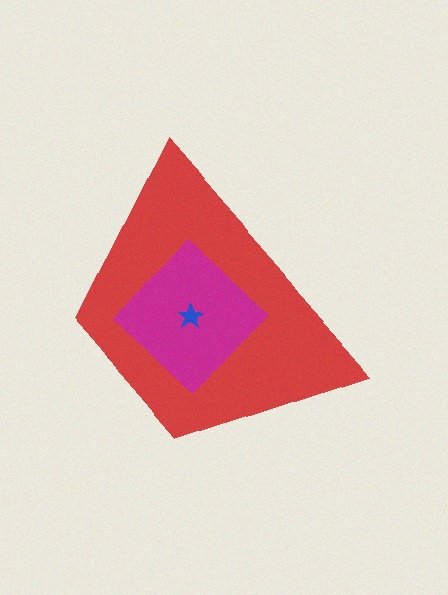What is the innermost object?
The blue star.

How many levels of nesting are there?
3.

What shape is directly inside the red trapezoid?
The magenta diamond.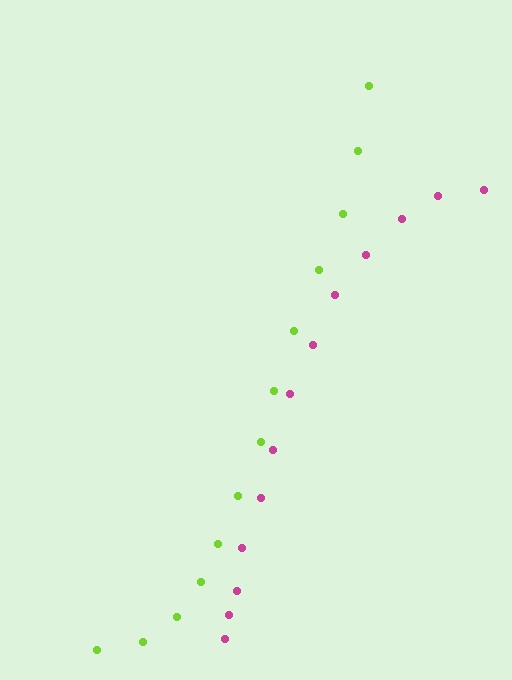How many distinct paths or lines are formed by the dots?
There are 2 distinct paths.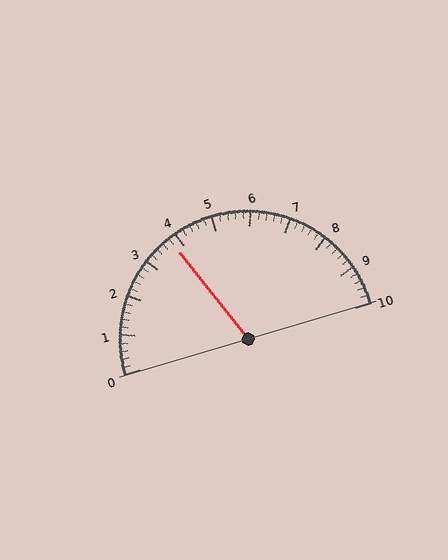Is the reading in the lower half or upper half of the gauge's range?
The reading is in the lower half of the range (0 to 10).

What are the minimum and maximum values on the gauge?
The gauge ranges from 0 to 10.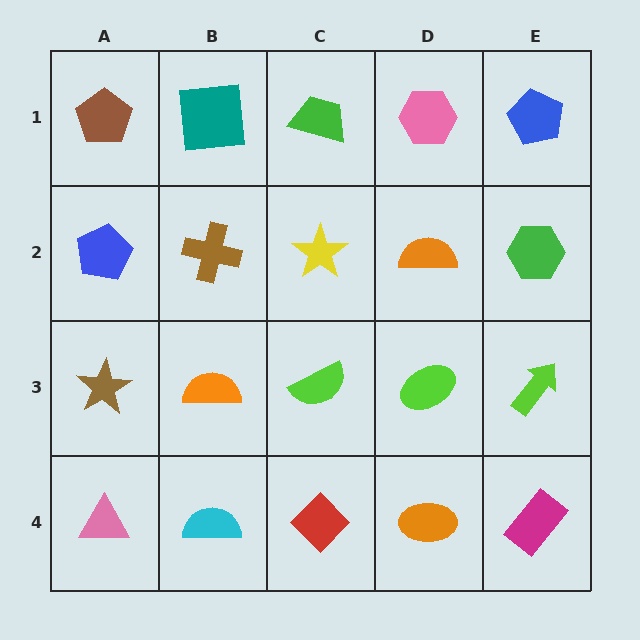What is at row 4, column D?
An orange ellipse.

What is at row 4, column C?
A red diamond.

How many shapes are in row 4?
5 shapes.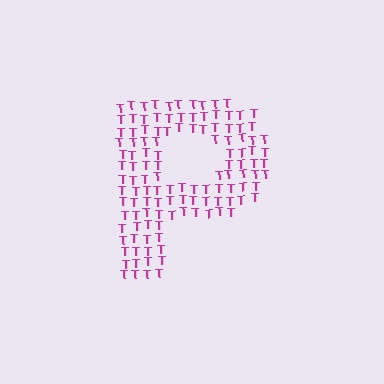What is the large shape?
The large shape is the letter P.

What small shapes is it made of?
It is made of small letter T's.